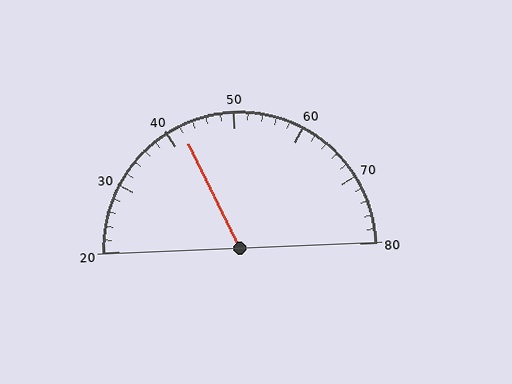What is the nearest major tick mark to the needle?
The nearest major tick mark is 40.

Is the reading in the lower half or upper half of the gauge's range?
The reading is in the lower half of the range (20 to 80).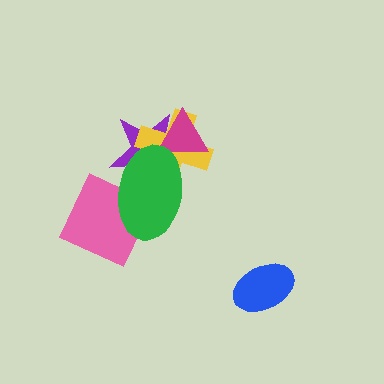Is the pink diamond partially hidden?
Yes, it is partially covered by another shape.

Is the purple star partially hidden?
Yes, it is partially covered by another shape.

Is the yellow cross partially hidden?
Yes, it is partially covered by another shape.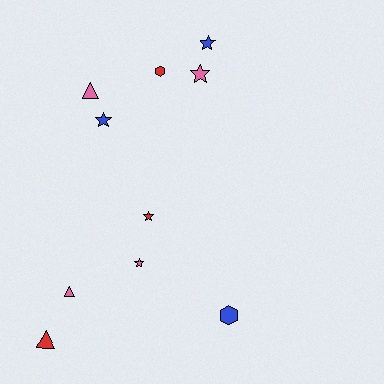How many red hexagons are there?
There is 1 red hexagon.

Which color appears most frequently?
Pink, with 4 objects.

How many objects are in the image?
There are 10 objects.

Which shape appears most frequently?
Star, with 5 objects.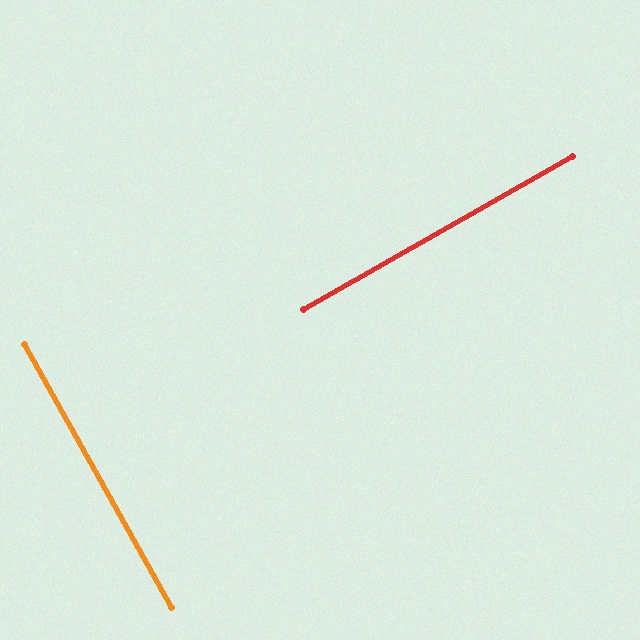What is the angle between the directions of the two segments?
Approximately 90 degrees.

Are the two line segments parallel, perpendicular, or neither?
Perpendicular — they meet at approximately 90°.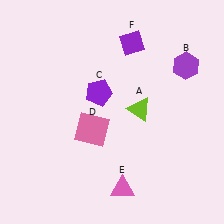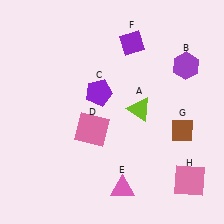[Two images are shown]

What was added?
A brown diamond (G), a pink square (H) were added in Image 2.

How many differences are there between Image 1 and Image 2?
There are 2 differences between the two images.